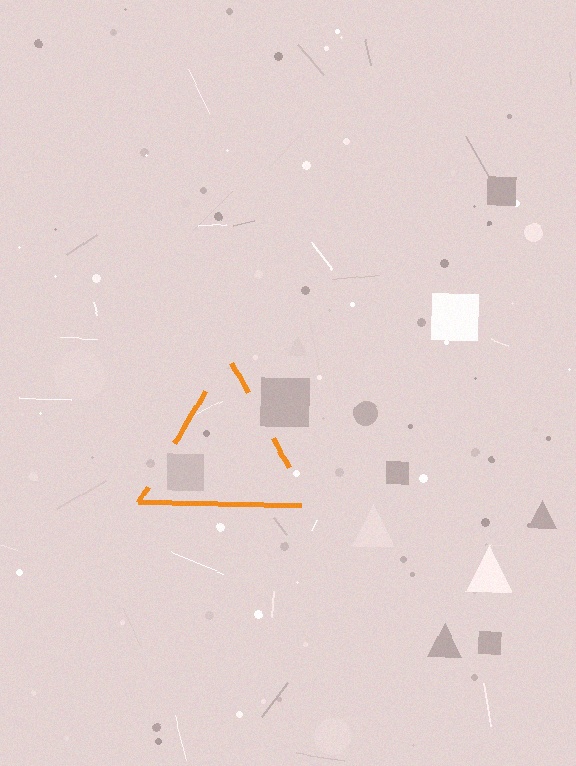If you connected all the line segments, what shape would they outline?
They would outline a triangle.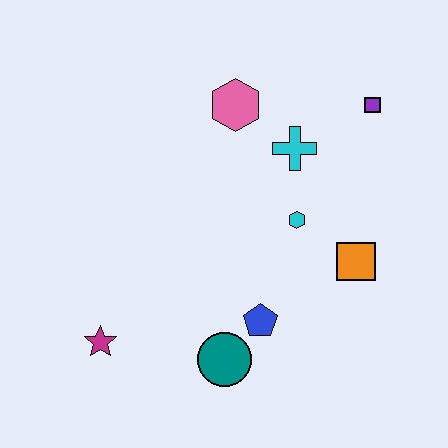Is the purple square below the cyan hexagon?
No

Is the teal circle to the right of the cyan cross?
No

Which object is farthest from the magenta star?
The purple square is farthest from the magenta star.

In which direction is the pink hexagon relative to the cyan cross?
The pink hexagon is to the left of the cyan cross.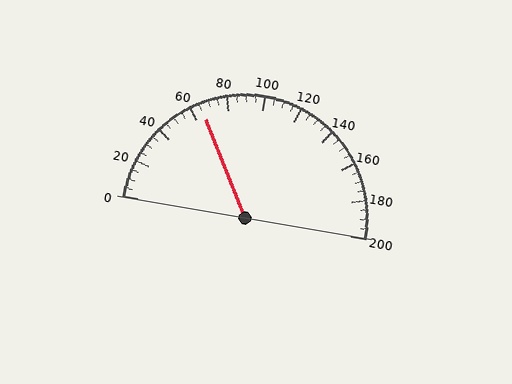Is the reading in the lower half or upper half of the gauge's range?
The reading is in the lower half of the range (0 to 200).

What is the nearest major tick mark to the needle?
The nearest major tick mark is 60.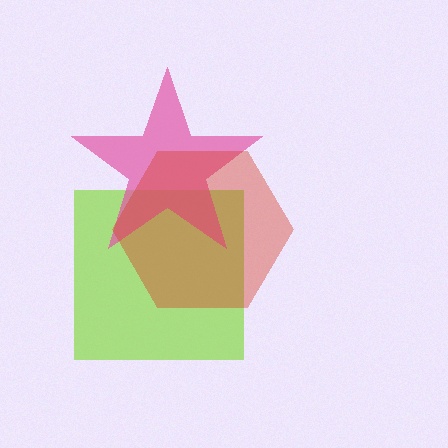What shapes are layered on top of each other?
The layered shapes are: a lime square, a pink star, a red hexagon.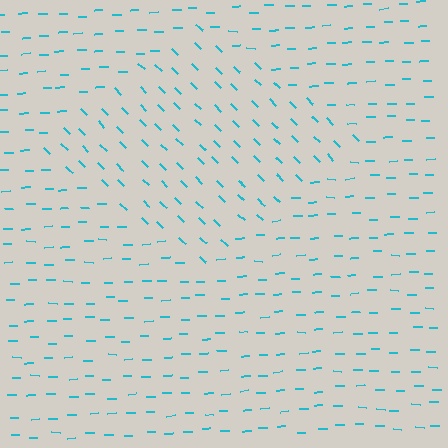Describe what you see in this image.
The image is filled with small cyan line segments. A diamond region in the image has lines oriented differently from the surrounding lines, creating a visible texture boundary.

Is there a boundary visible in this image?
Yes, there is a texture boundary formed by a change in line orientation.